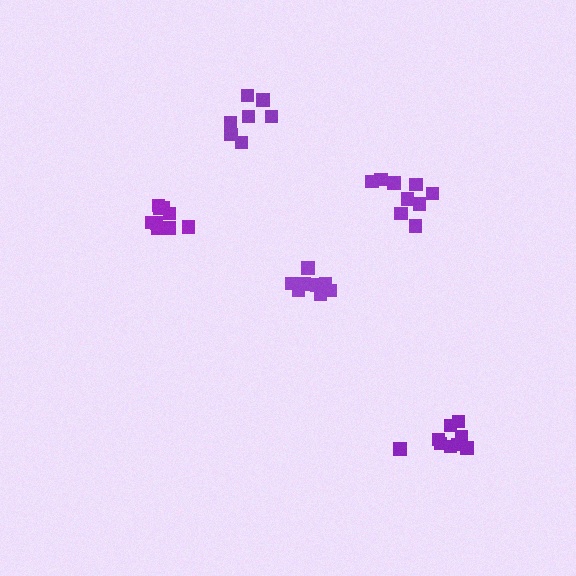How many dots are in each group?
Group 1: 9 dots, Group 2: 7 dots, Group 3: 9 dots, Group 4: 9 dots, Group 5: 8 dots (42 total).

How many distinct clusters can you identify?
There are 5 distinct clusters.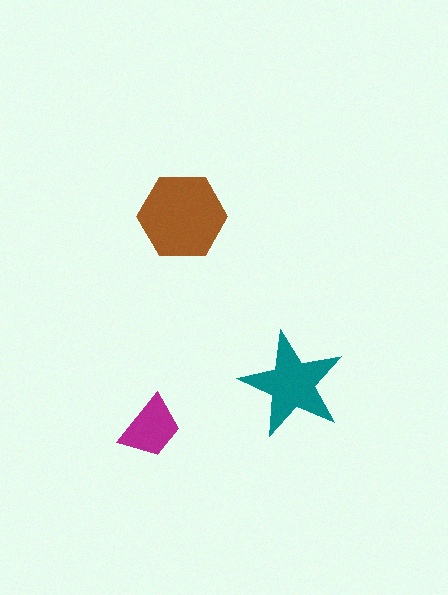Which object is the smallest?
The magenta trapezoid.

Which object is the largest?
The brown hexagon.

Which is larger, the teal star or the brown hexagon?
The brown hexagon.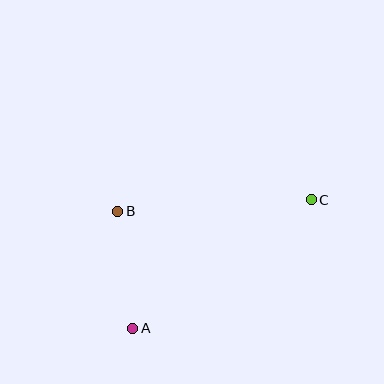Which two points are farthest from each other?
Points A and C are farthest from each other.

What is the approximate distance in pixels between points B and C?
The distance between B and C is approximately 194 pixels.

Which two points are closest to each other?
Points A and B are closest to each other.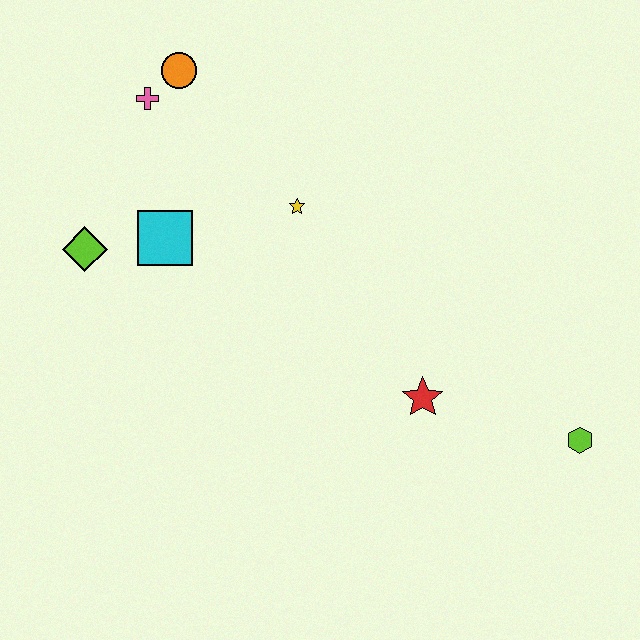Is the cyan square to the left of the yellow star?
Yes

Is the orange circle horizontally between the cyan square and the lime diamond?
No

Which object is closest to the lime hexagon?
The red star is closest to the lime hexagon.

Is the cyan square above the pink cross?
No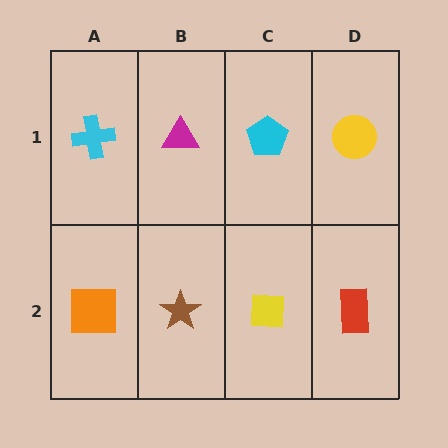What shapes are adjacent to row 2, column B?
A magenta triangle (row 1, column B), an orange square (row 2, column A), a yellow square (row 2, column C).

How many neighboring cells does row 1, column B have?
3.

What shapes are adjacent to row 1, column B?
A brown star (row 2, column B), a cyan cross (row 1, column A), a cyan pentagon (row 1, column C).